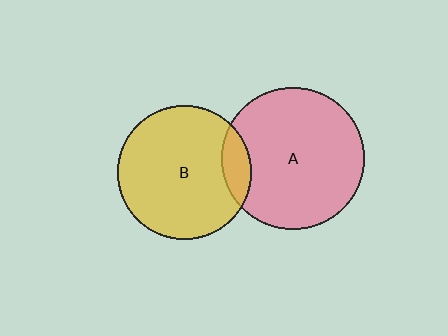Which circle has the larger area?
Circle A (pink).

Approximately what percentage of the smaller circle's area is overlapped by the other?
Approximately 10%.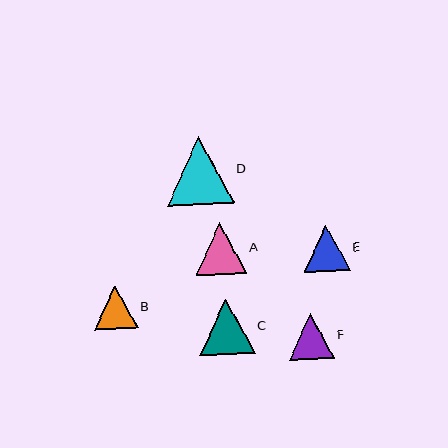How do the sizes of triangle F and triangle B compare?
Triangle F and triangle B are approximately the same size.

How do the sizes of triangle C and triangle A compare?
Triangle C and triangle A are approximately the same size.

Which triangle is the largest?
Triangle D is the largest with a size of approximately 68 pixels.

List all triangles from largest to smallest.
From largest to smallest: D, C, A, E, F, B.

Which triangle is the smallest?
Triangle B is the smallest with a size of approximately 43 pixels.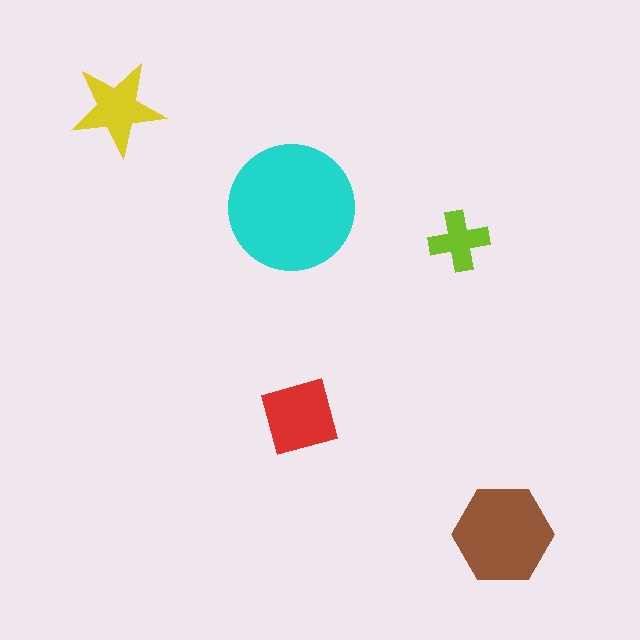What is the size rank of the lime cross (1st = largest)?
5th.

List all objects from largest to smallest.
The cyan circle, the brown hexagon, the red diamond, the yellow star, the lime cross.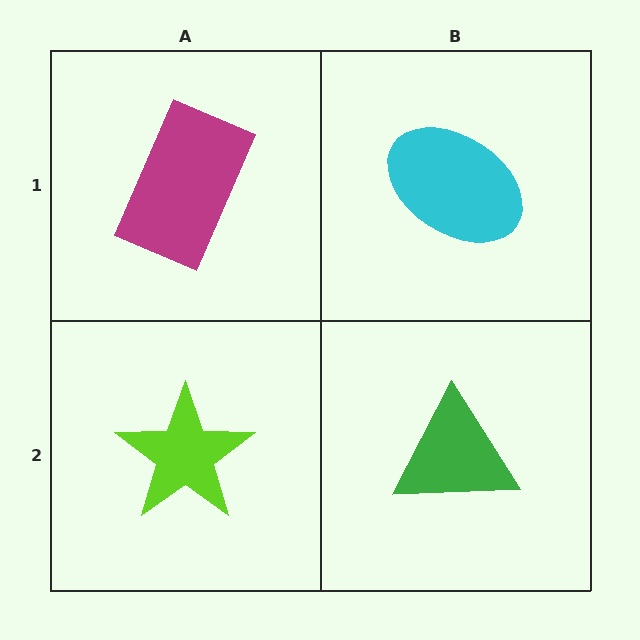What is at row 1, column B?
A cyan ellipse.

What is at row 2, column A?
A lime star.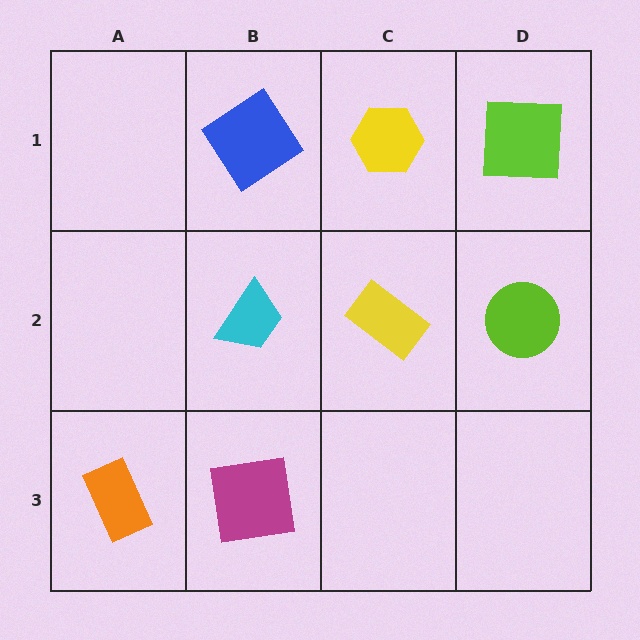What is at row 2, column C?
A yellow rectangle.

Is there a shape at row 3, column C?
No, that cell is empty.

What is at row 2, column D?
A lime circle.